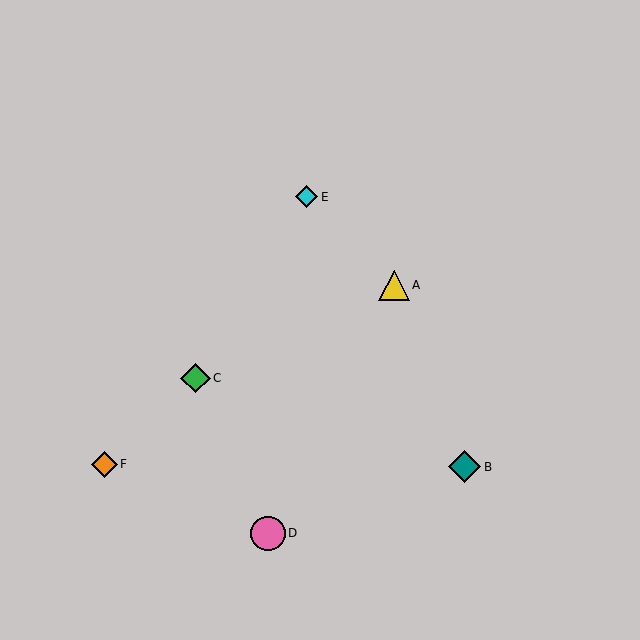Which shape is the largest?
The pink circle (labeled D) is the largest.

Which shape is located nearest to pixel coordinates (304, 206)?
The cyan diamond (labeled E) at (307, 197) is nearest to that location.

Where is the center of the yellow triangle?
The center of the yellow triangle is at (394, 285).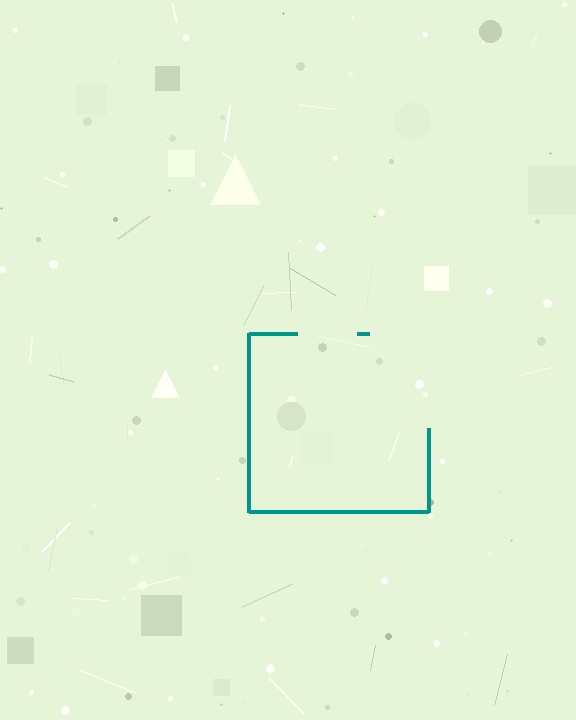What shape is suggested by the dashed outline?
The dashed outline suggests a square.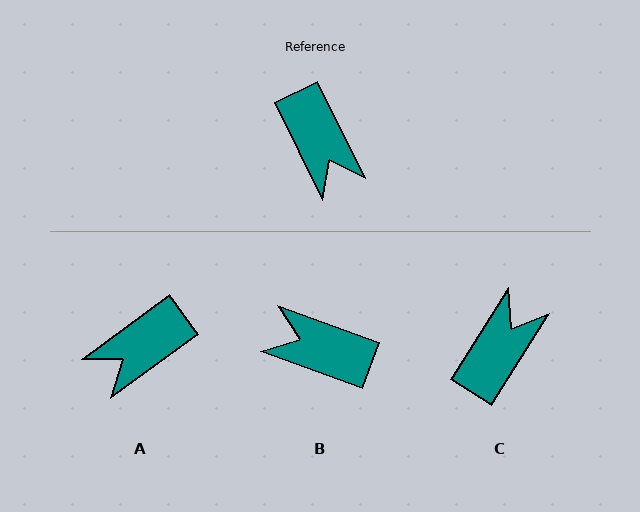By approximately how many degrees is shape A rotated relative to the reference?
Approximately 80 degrees clockwise.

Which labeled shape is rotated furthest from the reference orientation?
B, about 136 degrees away.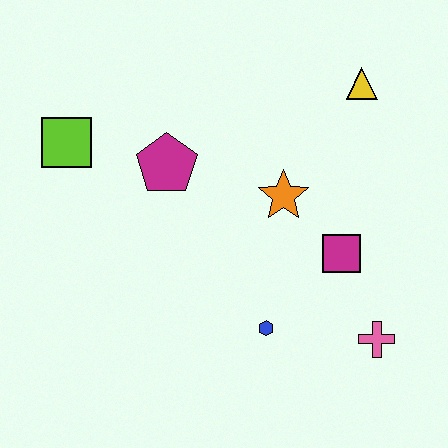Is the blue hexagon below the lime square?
Yes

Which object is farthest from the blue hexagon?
The lime square is farthest from the blue hexagon.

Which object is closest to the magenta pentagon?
The lime square is closest to the magenta pentagon.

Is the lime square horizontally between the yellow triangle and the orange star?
No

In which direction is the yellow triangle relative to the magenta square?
The yellow triangle is above the magenta square.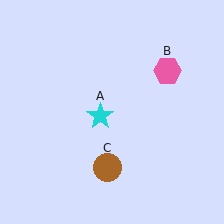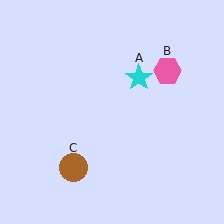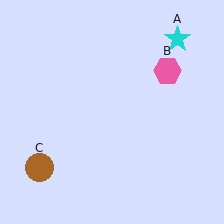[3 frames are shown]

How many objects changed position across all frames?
2 objects changed position: cyan star (object A), brown circle (object C).